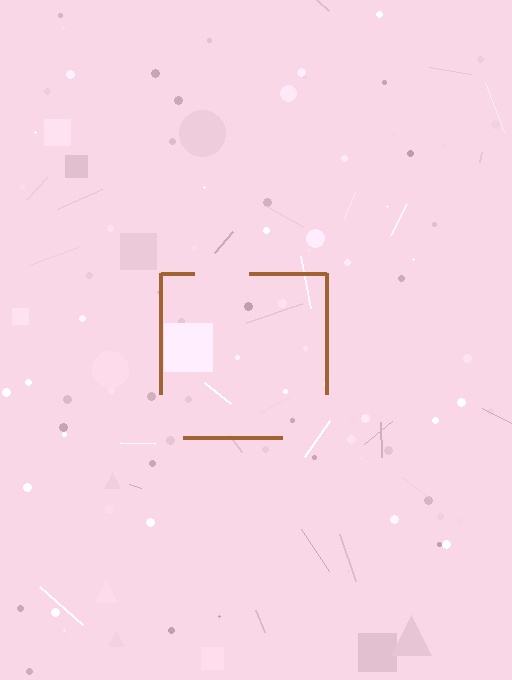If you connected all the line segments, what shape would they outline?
They would outline a square.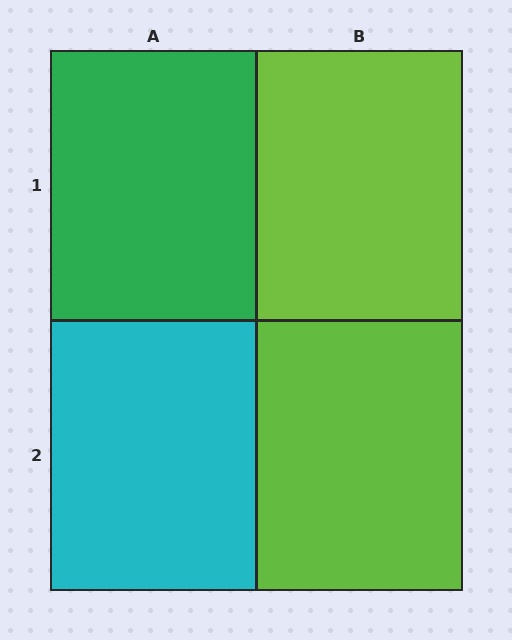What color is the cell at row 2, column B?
Lime.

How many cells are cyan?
1 cell is cyan.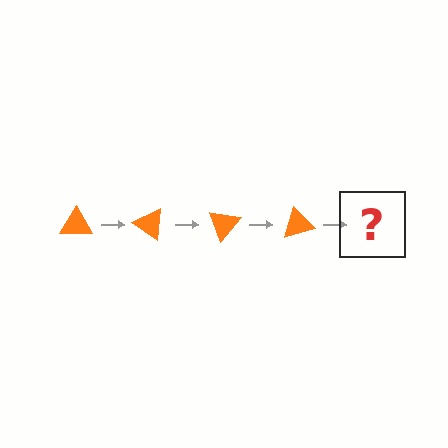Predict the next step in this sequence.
The next step is an orange triangle rotated 140 degrees.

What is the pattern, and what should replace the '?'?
The pattern is that the triangle rotates 35 degrees each step. The '?' should be an orange triangle rotated 140 degrees.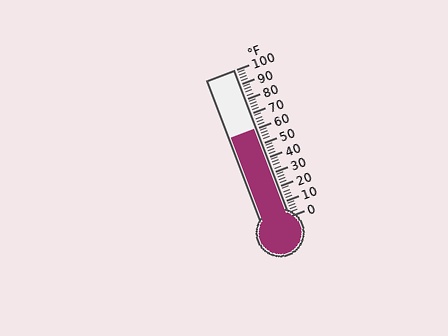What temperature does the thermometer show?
The thermometer shows approximately 60°F.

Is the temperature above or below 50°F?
The temperature is above 50°F.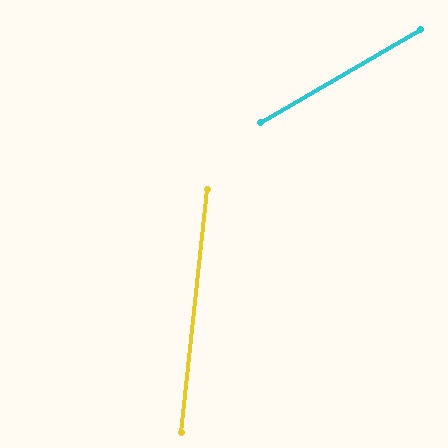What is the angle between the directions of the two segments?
Approximately 54 degrees.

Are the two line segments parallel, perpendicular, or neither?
Neither parallel nor perpendicular — they differ by about 54°.